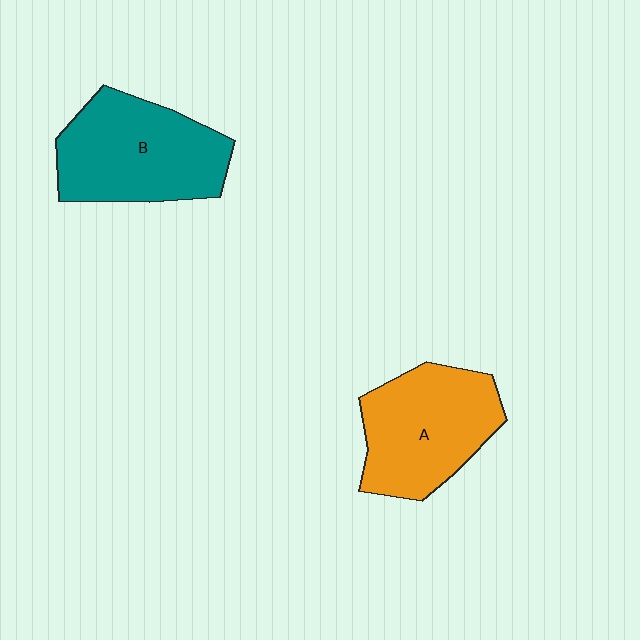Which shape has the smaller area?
Shape A (orange).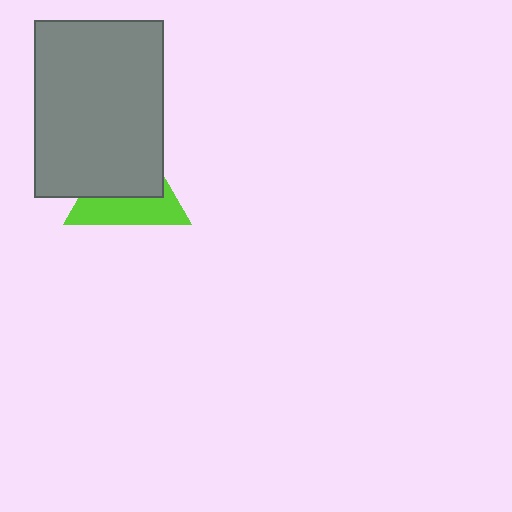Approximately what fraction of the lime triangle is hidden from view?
Roughly 55% of the lime triangle is hidden behind the gray rectangle.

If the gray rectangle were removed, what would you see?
You would see the complete lime triangle.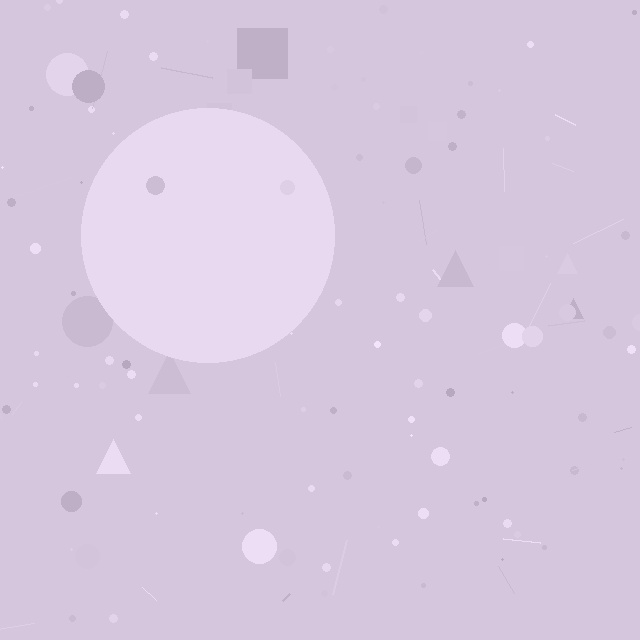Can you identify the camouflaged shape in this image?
The camouflaged shape is a circle.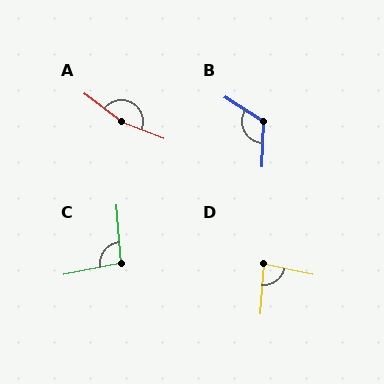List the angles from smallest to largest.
D (82°), C (98°), B (121°), A (165°).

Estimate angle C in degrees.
Approximately 98 degrees.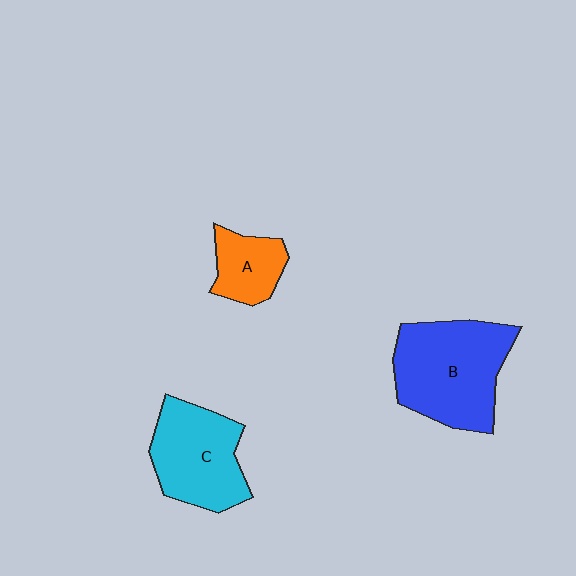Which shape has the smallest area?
Shape A (orange).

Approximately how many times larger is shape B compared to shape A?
Approximately 2.4 times.